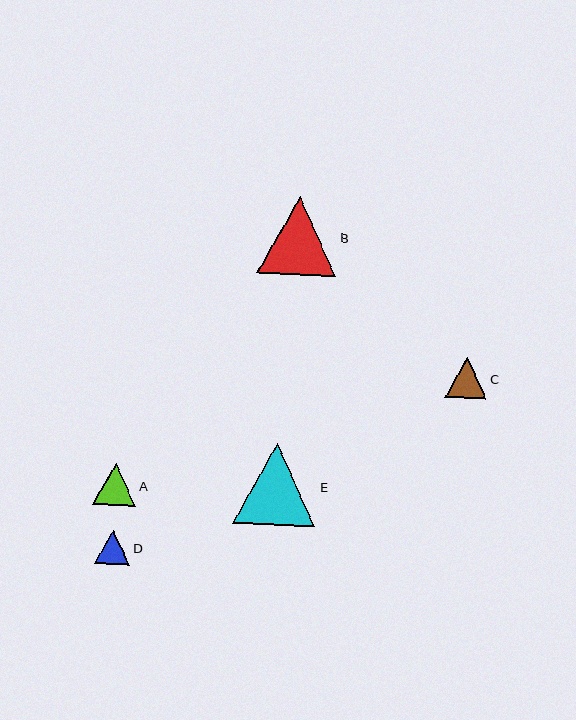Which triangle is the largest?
Triangle E is the largest with a size of approximately 82 pixels.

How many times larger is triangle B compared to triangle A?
Triangle B is approximately 1.9 times the size of triangle A.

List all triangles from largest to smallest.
From largest to smallest: E, B, A, C, D.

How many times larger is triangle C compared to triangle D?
Triangle C is approximately 1.2 times the size of triangle D.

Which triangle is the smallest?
Triangle D is the smallest with a size of approximately 35 pixels.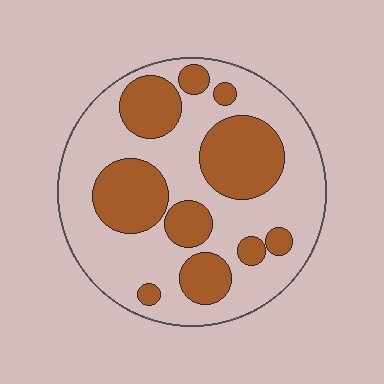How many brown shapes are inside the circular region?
10.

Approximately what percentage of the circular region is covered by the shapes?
Approximately 35%.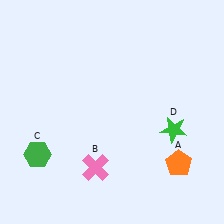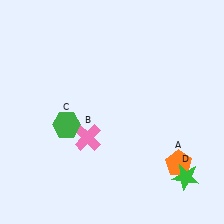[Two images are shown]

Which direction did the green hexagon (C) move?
The green hexagon (C) moved up.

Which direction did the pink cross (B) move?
The pink cross (B) moved up.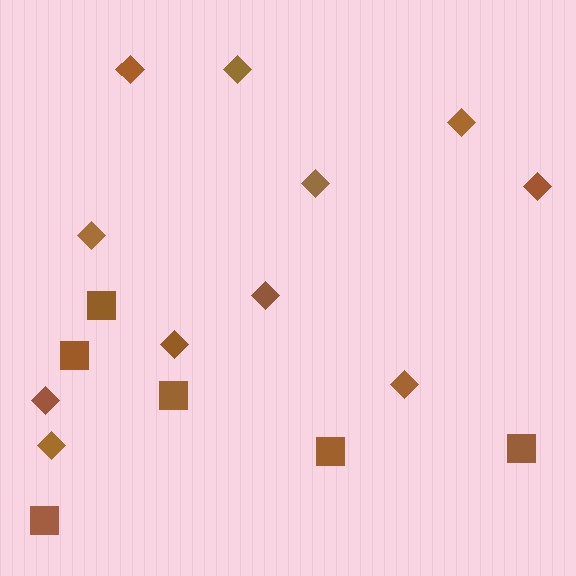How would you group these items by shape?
There are 2 groups: one group of diamonds (11) and one group of squares (6).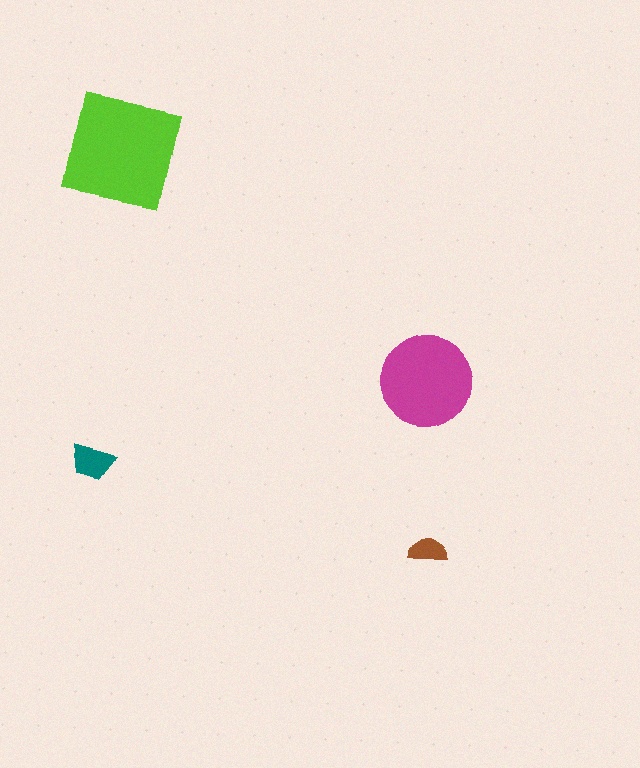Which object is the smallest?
The brown semicircle.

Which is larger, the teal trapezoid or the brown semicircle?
The teal trapezoid.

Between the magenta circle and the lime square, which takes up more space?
The lime square.